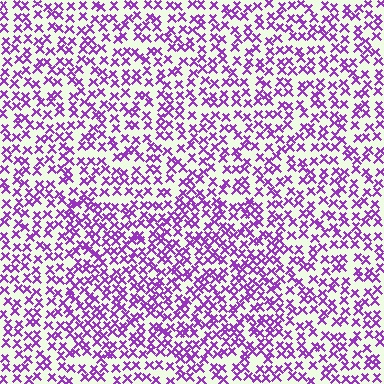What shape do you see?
I see a rectangle.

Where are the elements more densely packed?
The elements are more densely packed inside the rectangle boundary.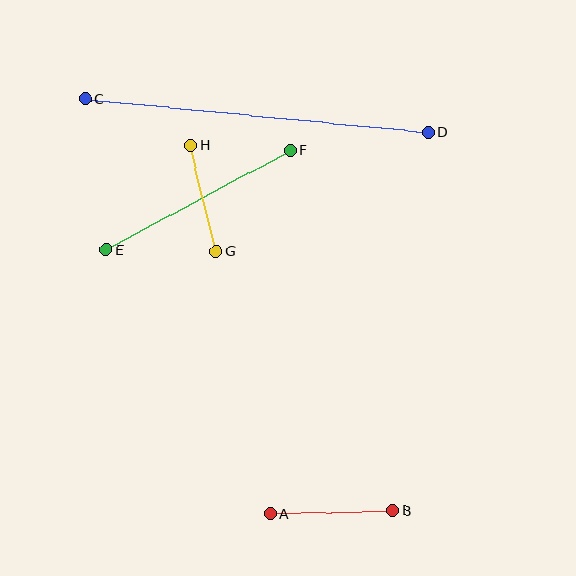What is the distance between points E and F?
The distance is approximately 209 pixels.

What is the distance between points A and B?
The distance is approximately 122 pixels.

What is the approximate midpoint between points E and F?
The midpoint is at approximately (198, 200) pixels.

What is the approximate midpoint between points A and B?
The midpoint is at approximately (332, 512) pixels.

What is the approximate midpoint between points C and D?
The midpoint is at approximately (257, 115) pixels.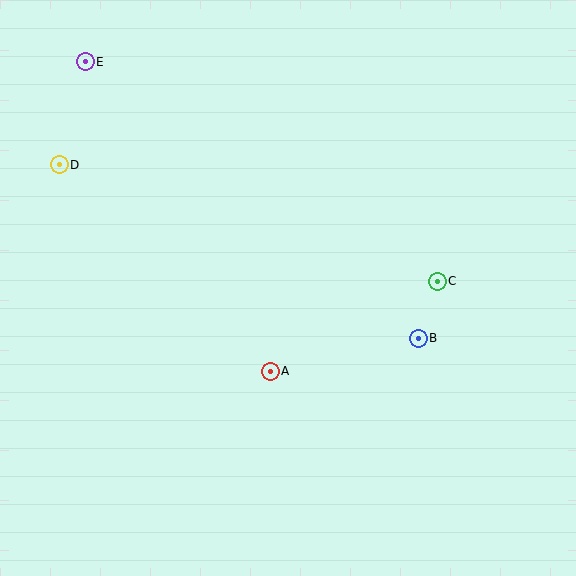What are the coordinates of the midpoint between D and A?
The midpoint between D and A is at (165, 268).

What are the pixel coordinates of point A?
Point A is at (270, 371).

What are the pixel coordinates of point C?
Point C is at (437, 281).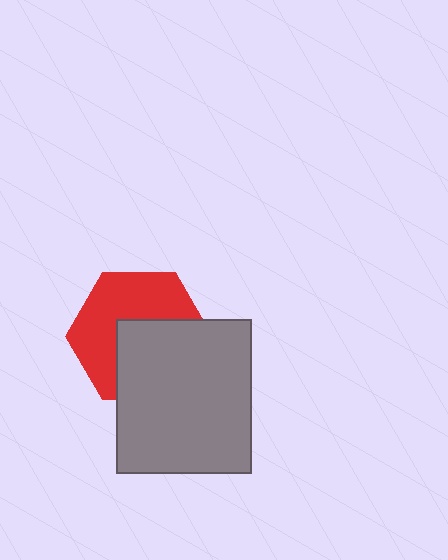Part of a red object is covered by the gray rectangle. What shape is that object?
It is a hexagon.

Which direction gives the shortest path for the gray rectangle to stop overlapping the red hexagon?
Moving down gives the shortest separation.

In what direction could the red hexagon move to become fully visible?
The red hexagon could move up. That would shift it out from behind the gray rectangle entirely.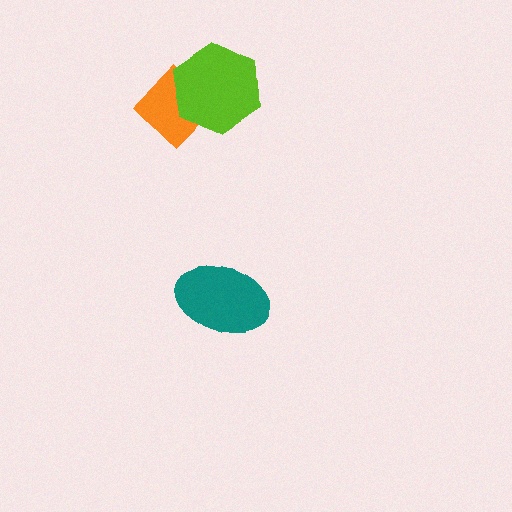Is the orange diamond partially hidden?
Yes, it is partially covered by another shape.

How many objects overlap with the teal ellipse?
0 objects overlap with the teal ellipse.